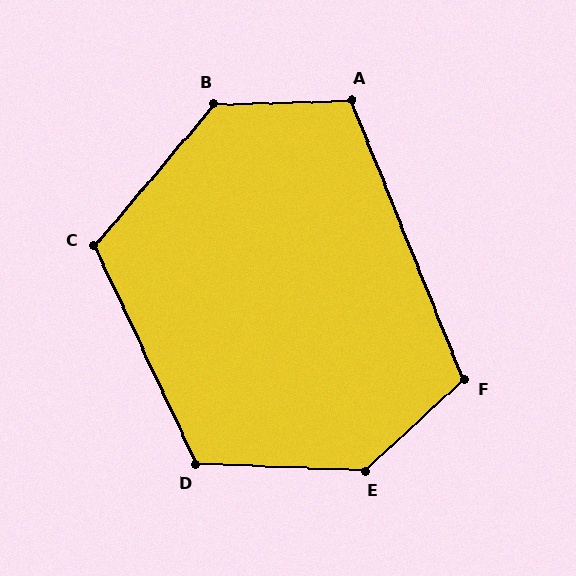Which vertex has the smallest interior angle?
A, at approximately 110 degrees.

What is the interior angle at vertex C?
Approximately 115 degrees (obtuse).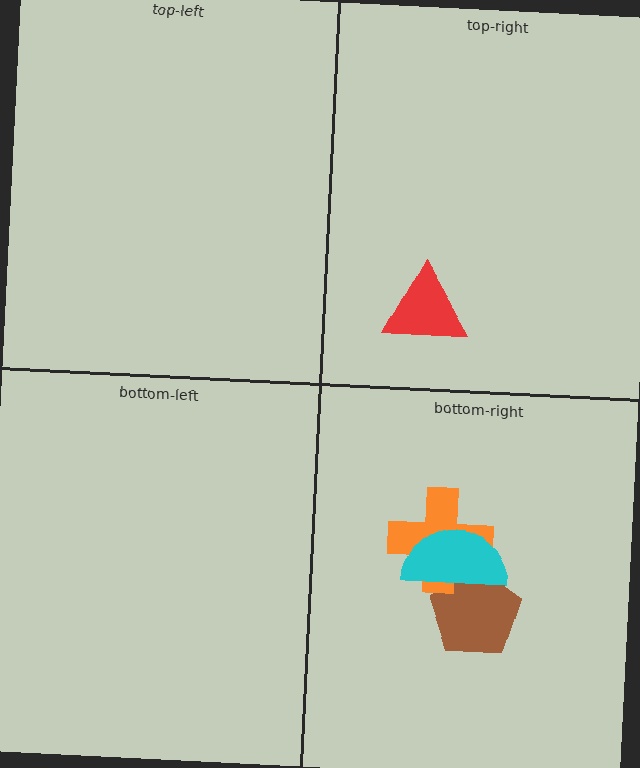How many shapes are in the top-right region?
1.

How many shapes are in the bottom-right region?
3.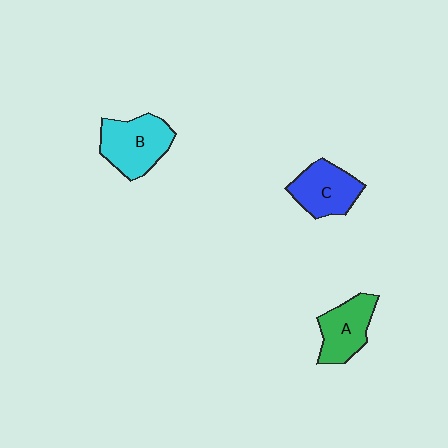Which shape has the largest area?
Shape B (cyan).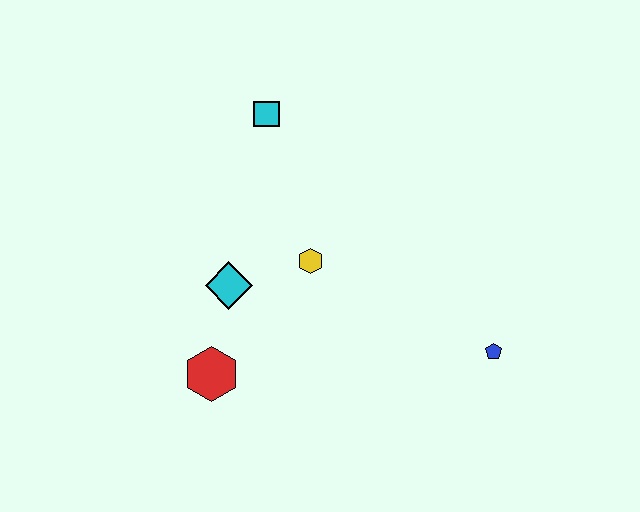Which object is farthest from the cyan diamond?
The blue pentagon is farthest from the cyan diamond.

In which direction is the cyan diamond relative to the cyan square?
The cyan diamond is below the cyan square.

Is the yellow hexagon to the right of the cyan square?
Yes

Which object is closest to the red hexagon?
The cyan diamond is closest to the red hexagon.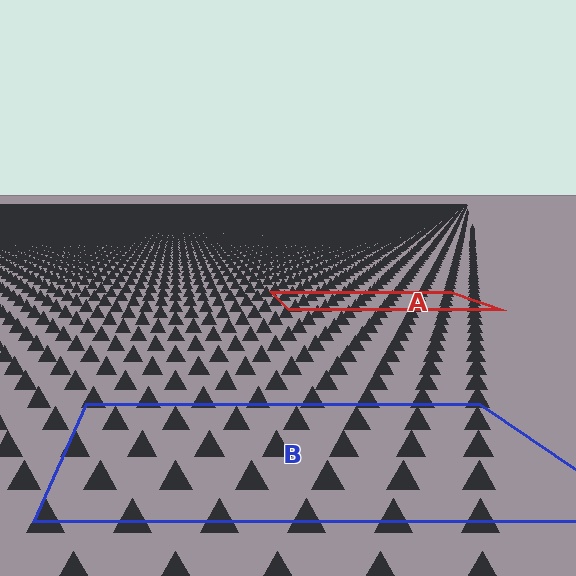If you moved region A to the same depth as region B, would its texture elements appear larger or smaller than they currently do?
They would appear larger. At a closer depth, the same texture elements are projected at a bigger on-screen size.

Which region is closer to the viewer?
Region B is closer. The texture elements there are larger and more spread out.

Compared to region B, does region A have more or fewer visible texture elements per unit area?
Region A has more texture elements per unit area — they are packed more densely because it is farther away.